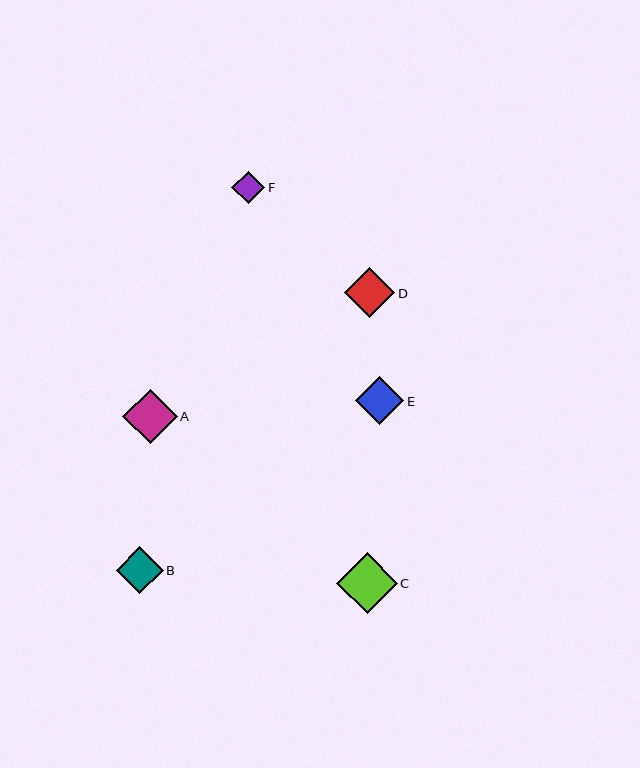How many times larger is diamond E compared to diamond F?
Diamond E is approximately 1.5 times the size of diamond F.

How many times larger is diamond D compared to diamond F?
Diamond D is approximately 1.5 times the size of diamond F.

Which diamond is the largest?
Diamond C is the largest with a size of approximately 61 pixels.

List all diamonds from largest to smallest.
From largest to smallest: C, A, D, E, B, F.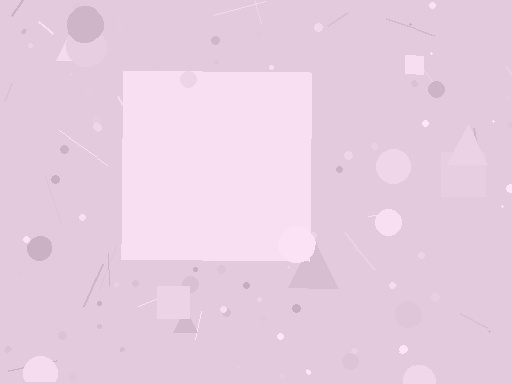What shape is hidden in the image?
A square is hidden in the image.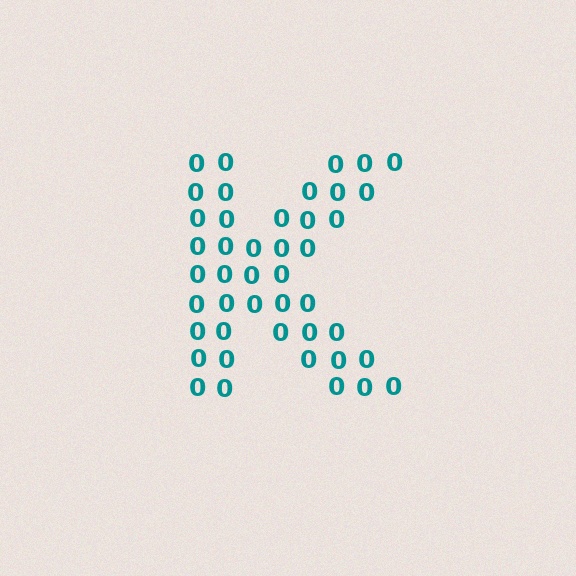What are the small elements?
The small elements are digit 0's.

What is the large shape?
The large shape is the letter K.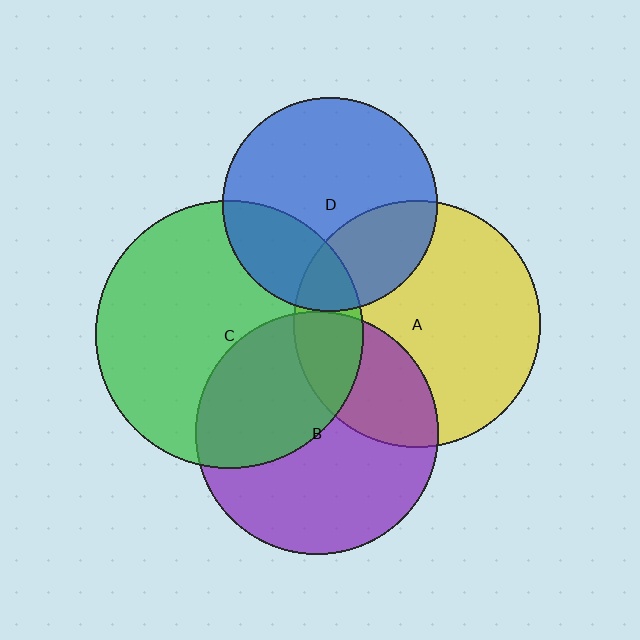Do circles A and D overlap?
Yes.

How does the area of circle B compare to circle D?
Approximately 1.3 times.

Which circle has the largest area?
Circle C (green).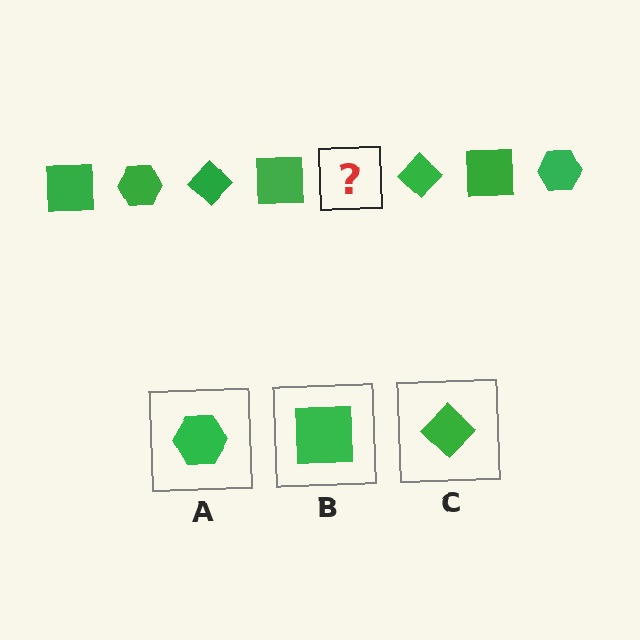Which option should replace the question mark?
Option A.